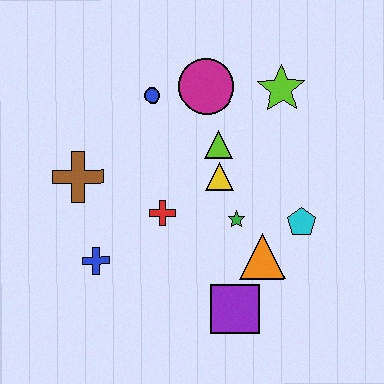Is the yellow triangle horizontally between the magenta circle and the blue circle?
No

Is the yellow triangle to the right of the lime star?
No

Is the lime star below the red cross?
No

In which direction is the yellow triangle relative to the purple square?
The yellow triangle is above the purple square.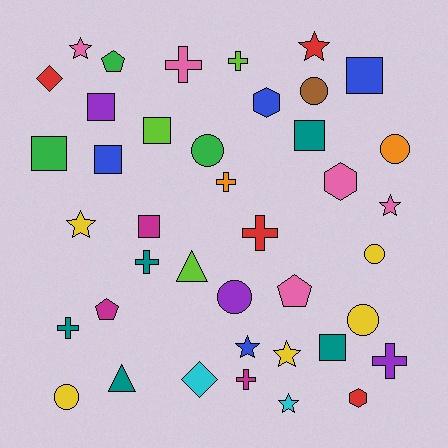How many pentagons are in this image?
There are 3 pentagons.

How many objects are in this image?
There are 40 objects.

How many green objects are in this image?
There are 3 green objects.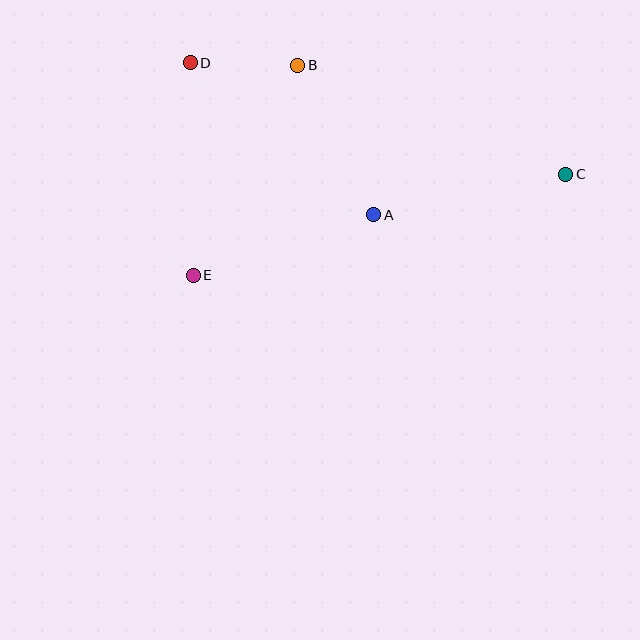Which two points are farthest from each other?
Points C and D are farthest from each other.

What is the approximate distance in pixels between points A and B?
The distance between A and B is approximately 168 pixels.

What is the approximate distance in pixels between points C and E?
The distance between C and E is approximately 386 pixels.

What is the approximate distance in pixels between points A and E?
The distance between A and E is approximately 190 pixels.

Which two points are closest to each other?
Points B and D are closest to each other.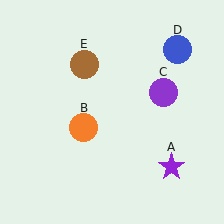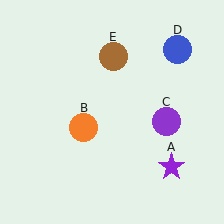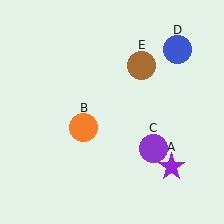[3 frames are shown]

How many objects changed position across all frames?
2 objects changed position: purple circle (object C), brown circle (object E).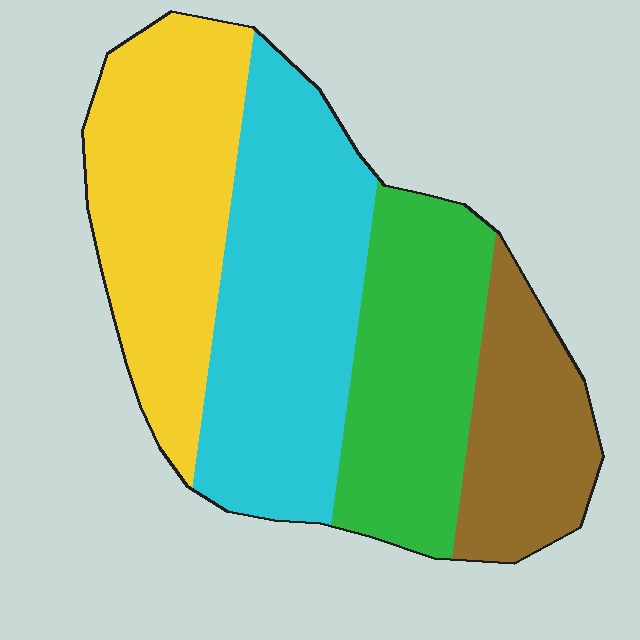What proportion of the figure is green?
Green takes up between a sixth and a third of the figure.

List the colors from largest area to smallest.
From largest to smallest: cyan, yellow, green, brown.